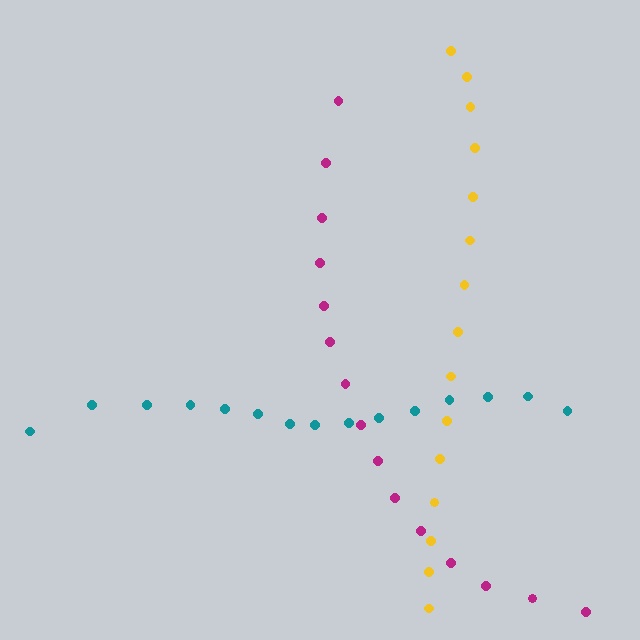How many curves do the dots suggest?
There are 3 distinct paths.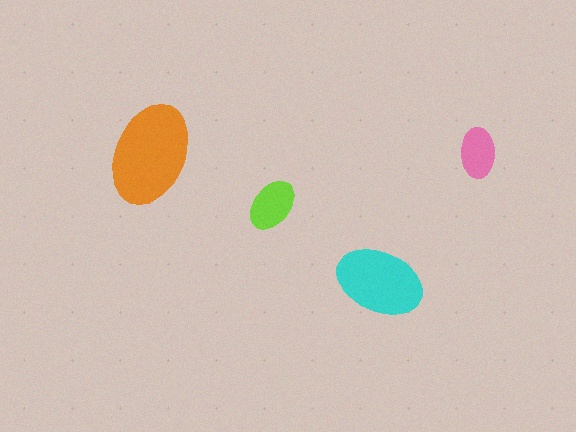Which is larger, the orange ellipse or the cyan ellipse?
The orange one.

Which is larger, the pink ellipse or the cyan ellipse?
The cyan one.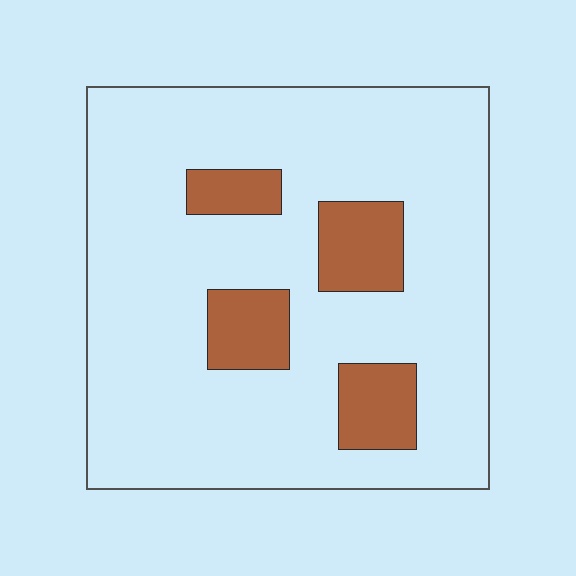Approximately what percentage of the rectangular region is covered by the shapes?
Approximately 15%.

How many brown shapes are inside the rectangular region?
4.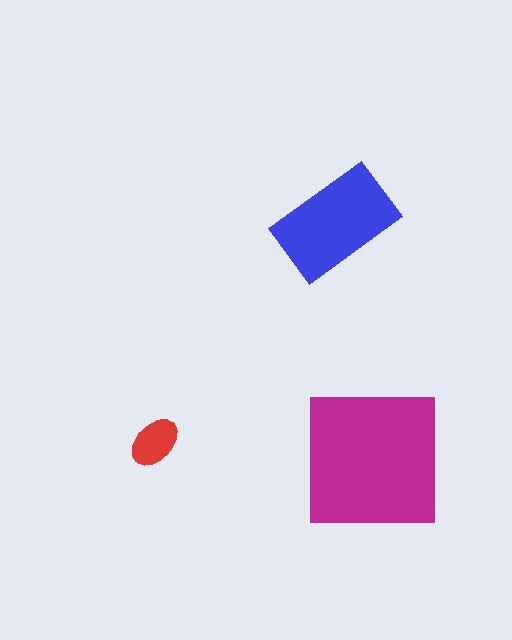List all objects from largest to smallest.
The magenta square, the blue rectangle, the red ellipse.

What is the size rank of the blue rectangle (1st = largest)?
2nd.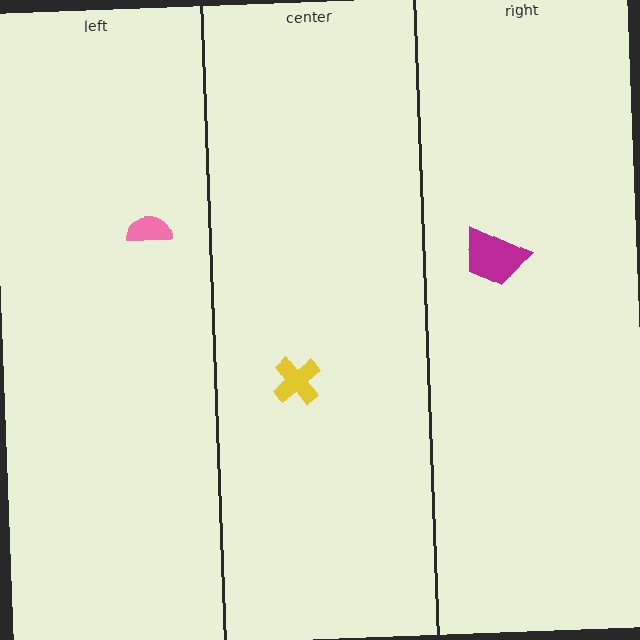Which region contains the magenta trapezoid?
The right region.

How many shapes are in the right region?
1.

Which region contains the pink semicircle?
The left region.